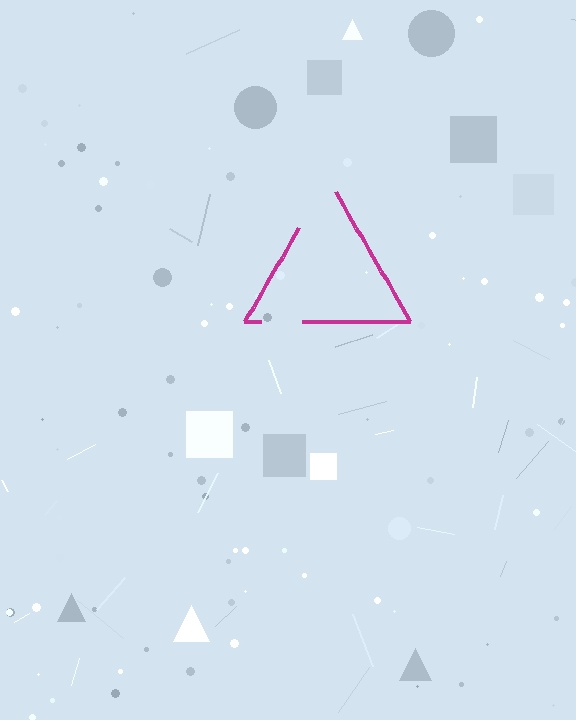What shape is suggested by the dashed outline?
The dashed outline suggests a triangle.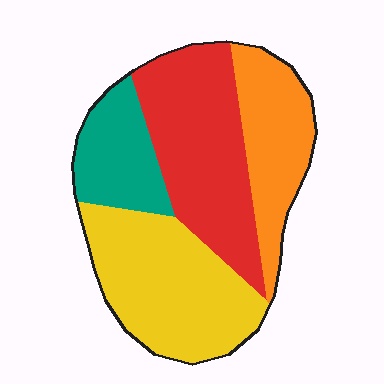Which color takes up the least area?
Teal, at roughly 15%.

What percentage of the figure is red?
Red covers about 30% of the figure.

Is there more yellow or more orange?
Yellow.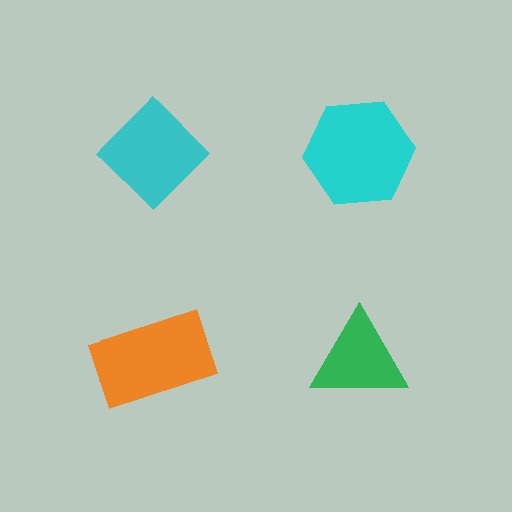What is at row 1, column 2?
A cyan hexagon.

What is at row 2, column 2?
A green triangle.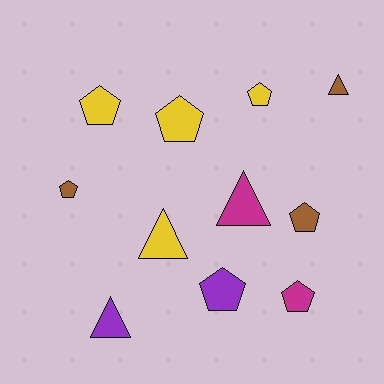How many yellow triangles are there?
There is 1 yellow triangle.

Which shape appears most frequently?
Pentagon, with 7 objects.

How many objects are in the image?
There are 11 objects.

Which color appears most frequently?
Yellow, with 4 objects.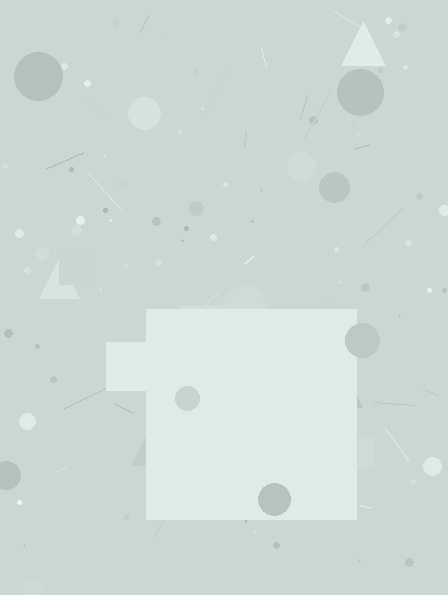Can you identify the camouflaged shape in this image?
The camouflaged shape is a square.